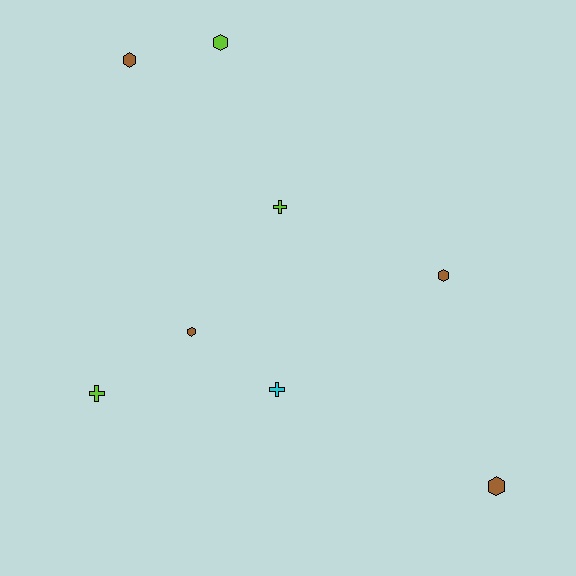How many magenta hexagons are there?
There are no magenta hexagons.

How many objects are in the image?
There are 8 objects.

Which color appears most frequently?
Brown, with 4 objects.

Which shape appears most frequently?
Hexagon, with 5 objects.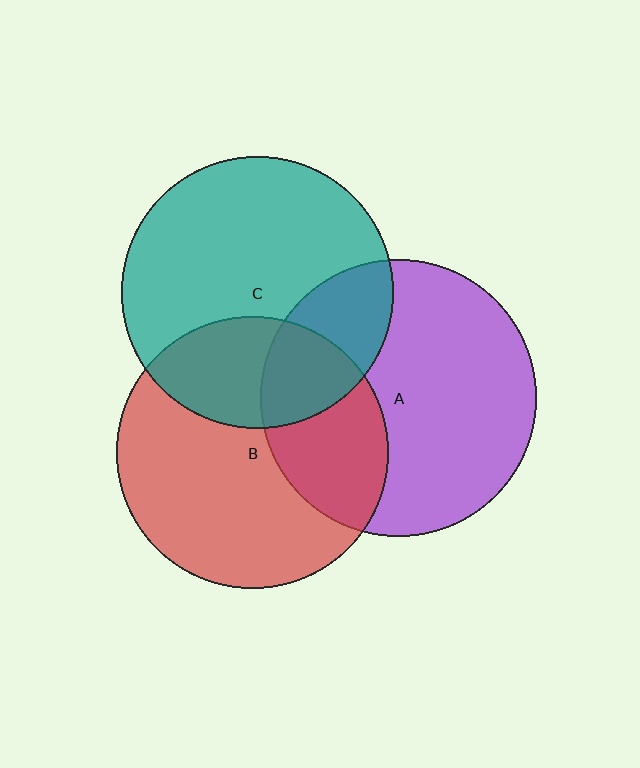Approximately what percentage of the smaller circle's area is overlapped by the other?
Approximately 25%.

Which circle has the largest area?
Circle A (purple).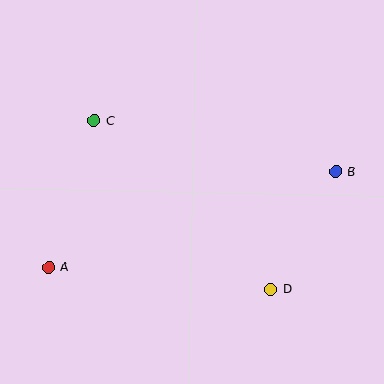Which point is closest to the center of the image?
Point C at (94, 121) is closest to the center.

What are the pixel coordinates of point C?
Point C is at (94, 121).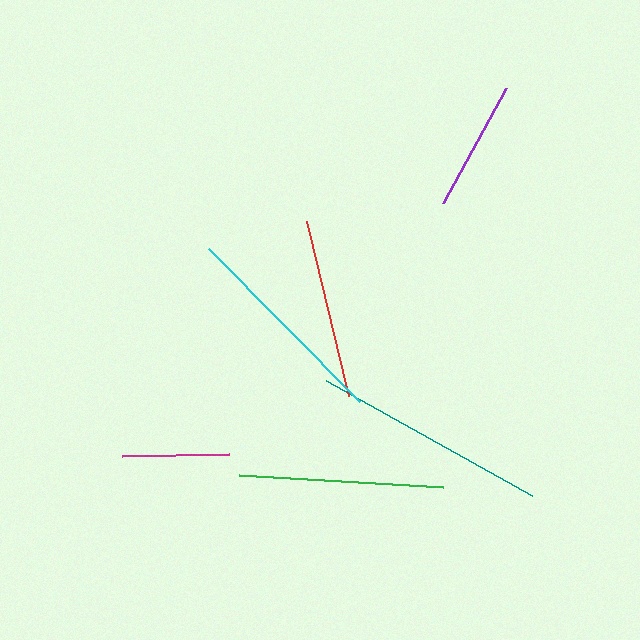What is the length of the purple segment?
The purple segment is approximately 130 pixels long.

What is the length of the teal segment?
The teal segment is approximately 236 pixels long.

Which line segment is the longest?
The teal line is the longest at approximately 236 pixels.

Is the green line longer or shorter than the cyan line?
The cyan line is longer than the green line.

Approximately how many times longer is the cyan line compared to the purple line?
The cyan line is approximately 1.7 times the length of the purple line.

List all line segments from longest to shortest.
From longest to shortest: teal, cyan, green, red, purple, magenta.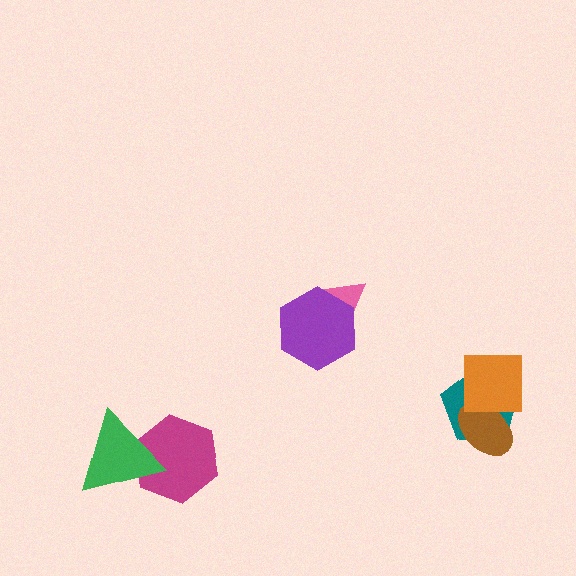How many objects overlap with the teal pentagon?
2 objects overlap with the teal pentagon.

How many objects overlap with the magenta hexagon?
1 object overlaps with the magenta hexagon.